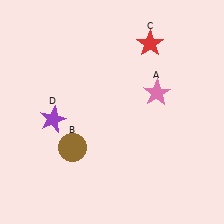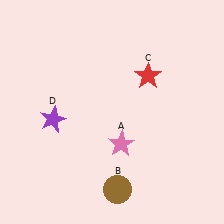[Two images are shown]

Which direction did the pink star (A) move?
The pink star (A) moved down.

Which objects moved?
The objects that moved are: the pink star (A), the brown circle (B), the red star (C).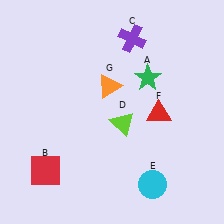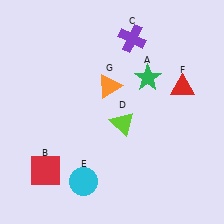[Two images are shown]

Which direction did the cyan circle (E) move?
The cyan circle (E) moved left.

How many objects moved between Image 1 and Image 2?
2 objects moved between the two images.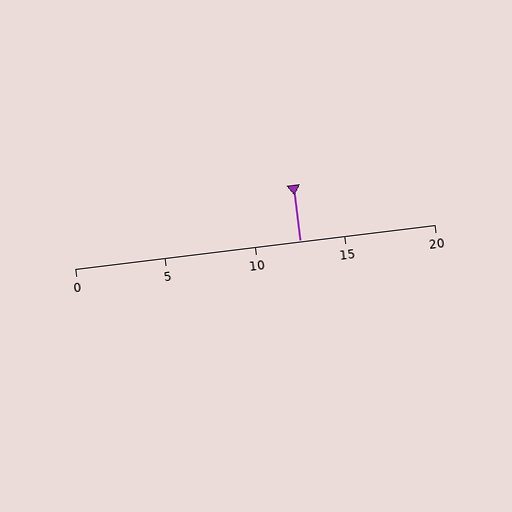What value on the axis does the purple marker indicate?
The marker indicates approximately 12.5.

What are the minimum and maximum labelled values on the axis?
The axis runs from 0 to 20.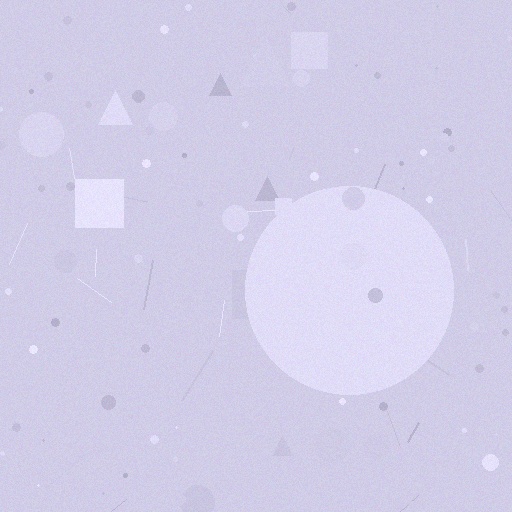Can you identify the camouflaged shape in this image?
The camouflaged shape is a circle.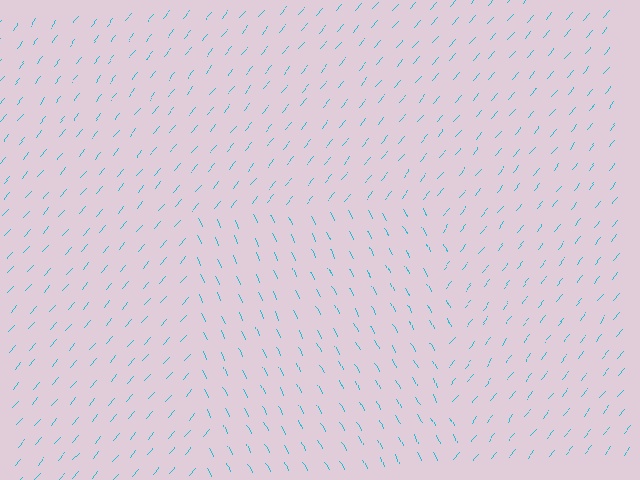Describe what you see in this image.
The image is filled with small cyan line segments. A rectangle region in the image has lines oriented differently from the surrounding lines, creating a visible texture boundary.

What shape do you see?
I see a rectangle.